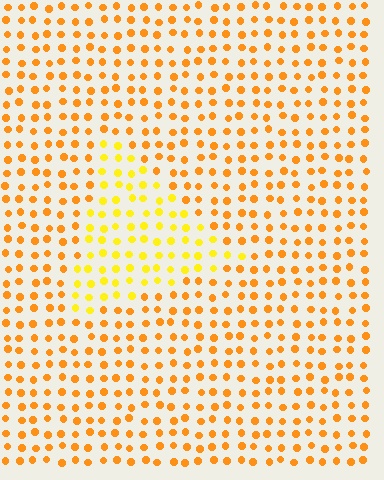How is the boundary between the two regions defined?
The boundary is defined purely by a slight shift in hue (about 25 degrees). Spacing, size, and orientation are identical on both sides.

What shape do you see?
I see a triangle.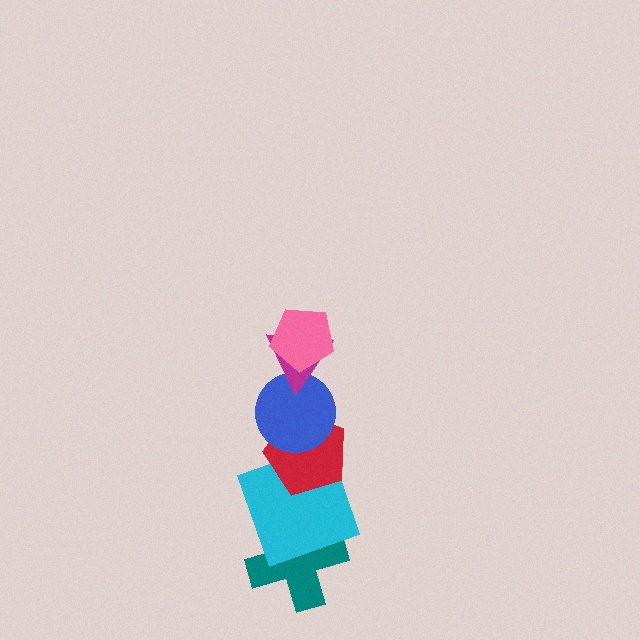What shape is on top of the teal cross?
The cyan square is on top of the teal cross.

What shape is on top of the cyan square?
The red pentagon is on top of the cyan square.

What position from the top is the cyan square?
The cyan square is 5th from the top.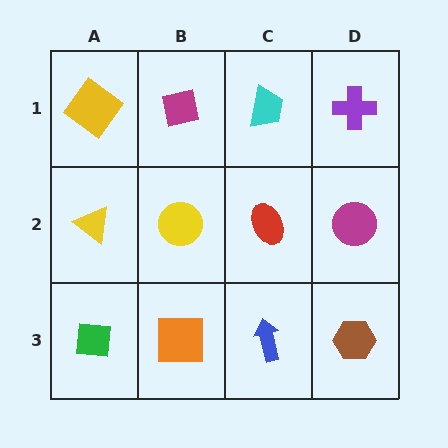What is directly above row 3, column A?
A yellow triangle.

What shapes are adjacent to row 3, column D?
A magenta circle (row 2, column D), a blue arrow (row 3, column C).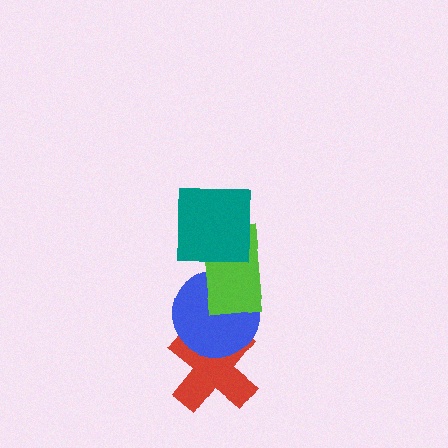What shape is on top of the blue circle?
The lime rectangle is on top of the blue circle.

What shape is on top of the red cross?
The blue circle is on top of the red cross.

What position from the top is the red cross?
The red cross is 4th from the top.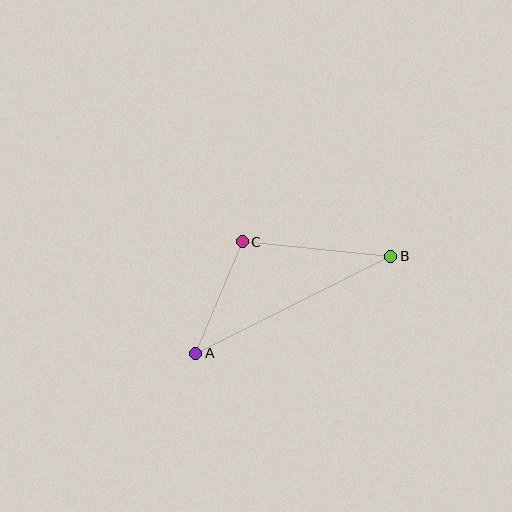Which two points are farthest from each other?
Points A and B are farthest from each other.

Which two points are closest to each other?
Points A and C are closest to each other.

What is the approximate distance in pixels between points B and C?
The distance between B and C is approximately 149 pixels.